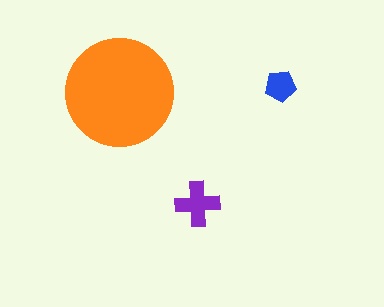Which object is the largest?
The orange circle.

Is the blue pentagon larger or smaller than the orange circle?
Smaller.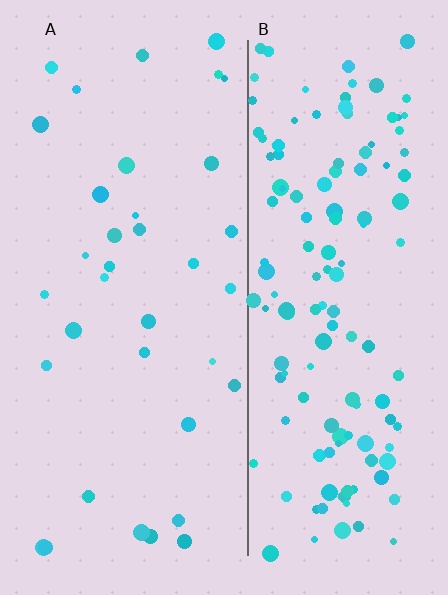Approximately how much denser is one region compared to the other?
Approximately 3.9× — region B over region A.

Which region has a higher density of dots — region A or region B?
B (the right).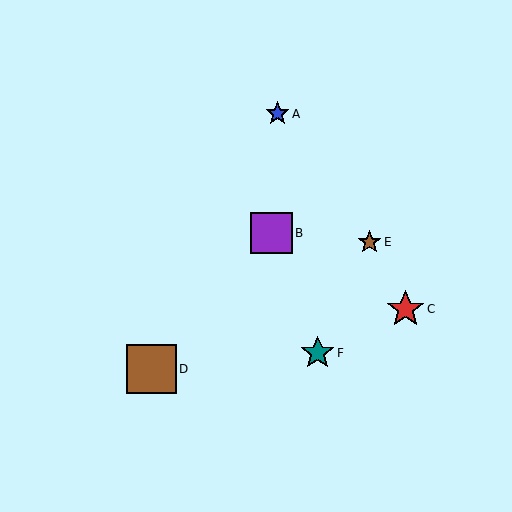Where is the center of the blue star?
The center of the blue star is at (277, 114).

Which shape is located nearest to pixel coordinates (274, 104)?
The blue star (labeled A) at (277, 114) is nearest to that location.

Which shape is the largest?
The brown square (labeled D) is the largest.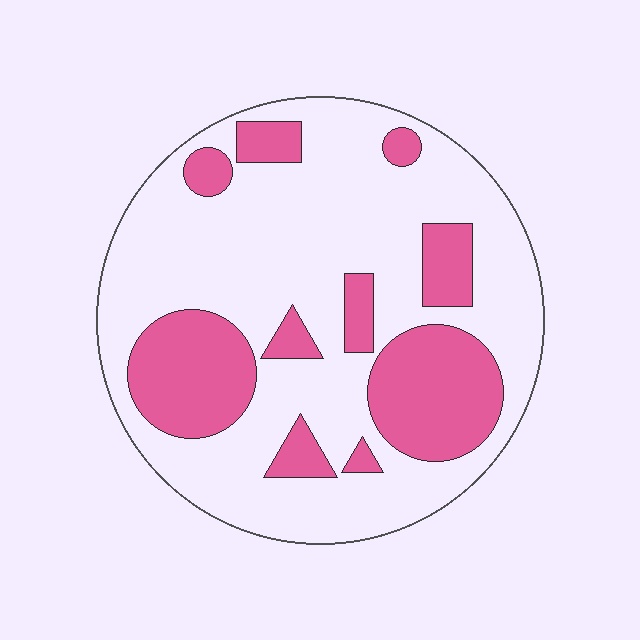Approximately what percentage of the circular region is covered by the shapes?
Approximately 30%.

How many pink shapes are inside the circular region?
10.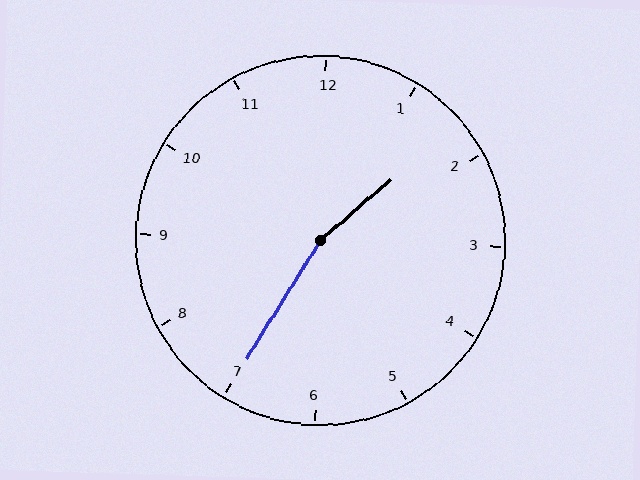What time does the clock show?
1:35.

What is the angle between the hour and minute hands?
Approximately 162 degrees.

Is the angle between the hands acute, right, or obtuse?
It is obtuse.